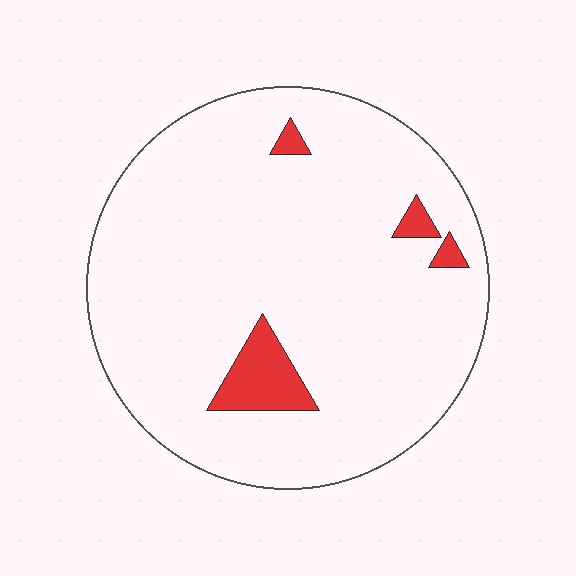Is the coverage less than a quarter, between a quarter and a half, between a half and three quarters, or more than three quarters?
Less than a quarter.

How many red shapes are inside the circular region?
4.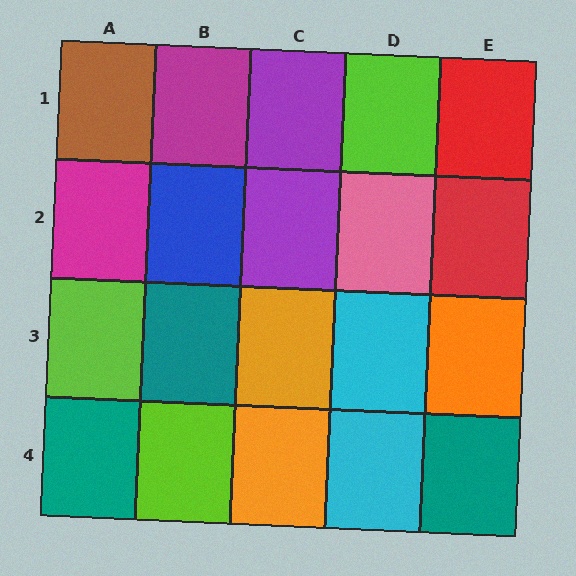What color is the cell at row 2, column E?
Red.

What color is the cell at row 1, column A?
Brown.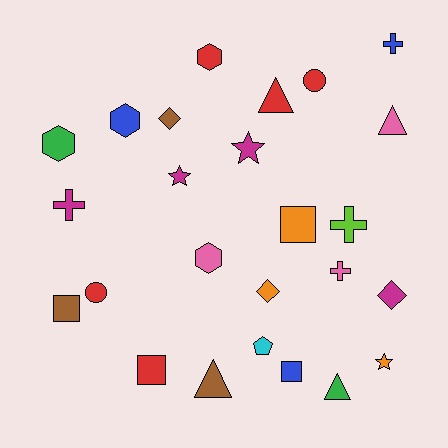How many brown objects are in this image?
There are 3 brown objects.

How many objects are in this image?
There are 25 objects.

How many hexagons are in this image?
There are 4 hexagons.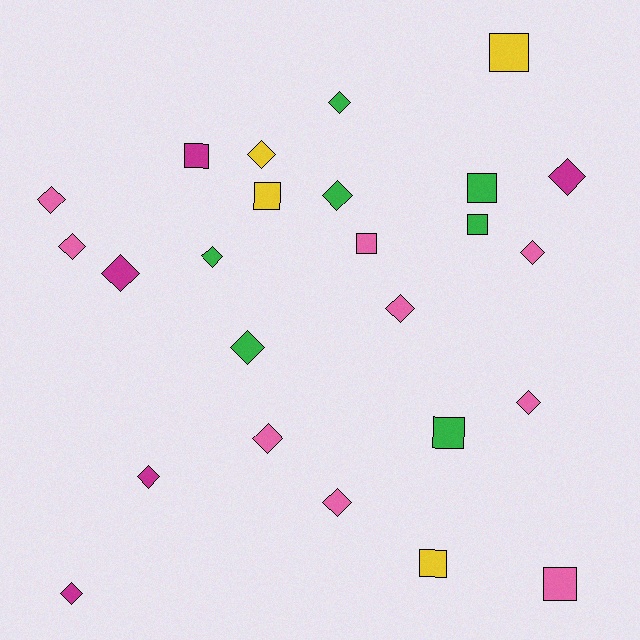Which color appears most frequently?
Pink, with 9 objects.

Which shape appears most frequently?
Diamond, with 16 objects.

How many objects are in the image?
There are 25 objects.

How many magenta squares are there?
There is 1 magenta square.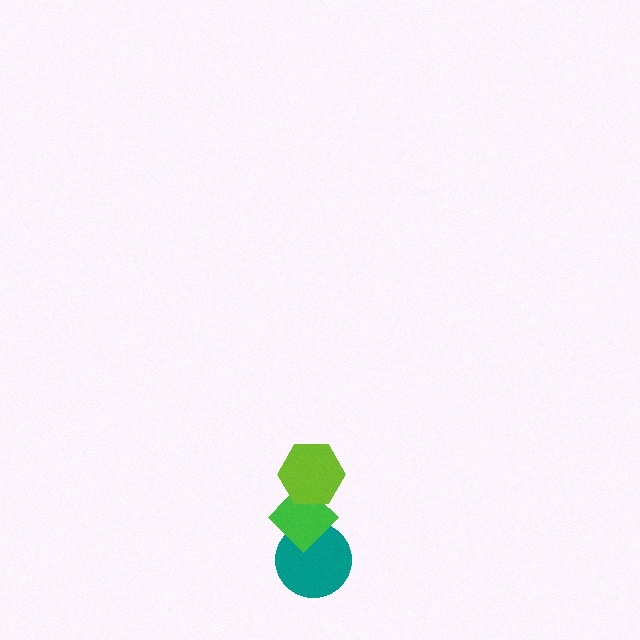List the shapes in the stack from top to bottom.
From top to bottom: the lime hexagon, the green diamond, the teal circle.